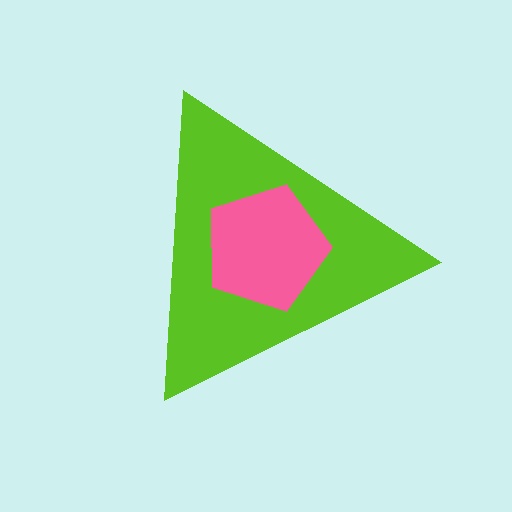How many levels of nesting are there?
2.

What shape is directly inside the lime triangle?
The pink pentagon.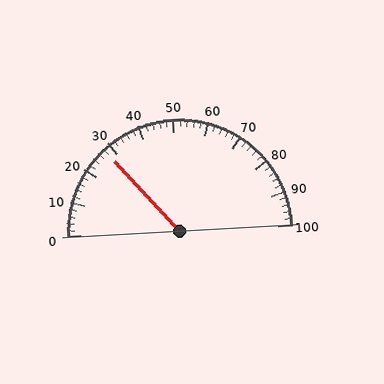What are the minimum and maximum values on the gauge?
The gauge ranges from 0 to 100.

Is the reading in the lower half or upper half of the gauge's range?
The reading is in the lower half of the range (0 to 100).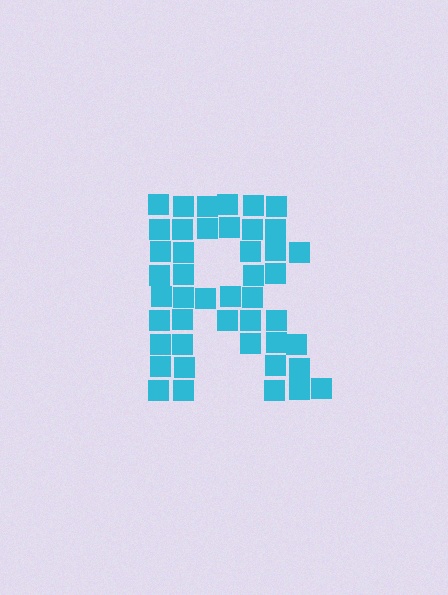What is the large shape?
The large shape is the letter R.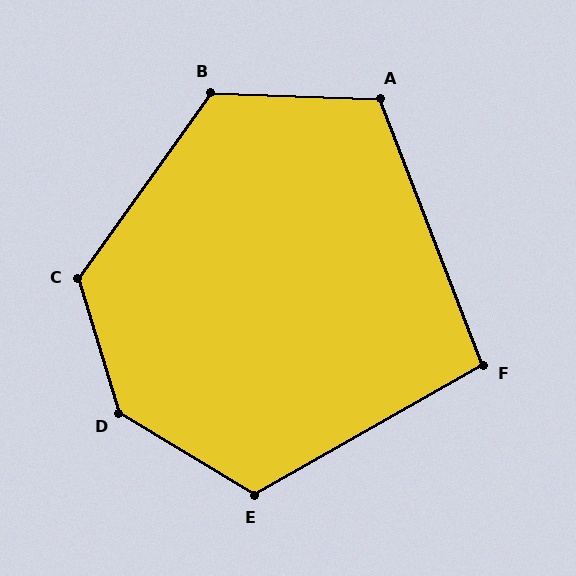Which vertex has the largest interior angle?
D, at approximately 138 degrees.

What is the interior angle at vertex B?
Approximately 123 degrees (obtuse).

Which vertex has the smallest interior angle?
F, at approximately 98 degrees.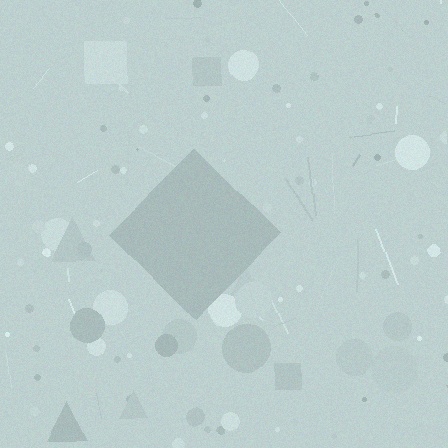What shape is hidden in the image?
A diamond is hidden in the image.